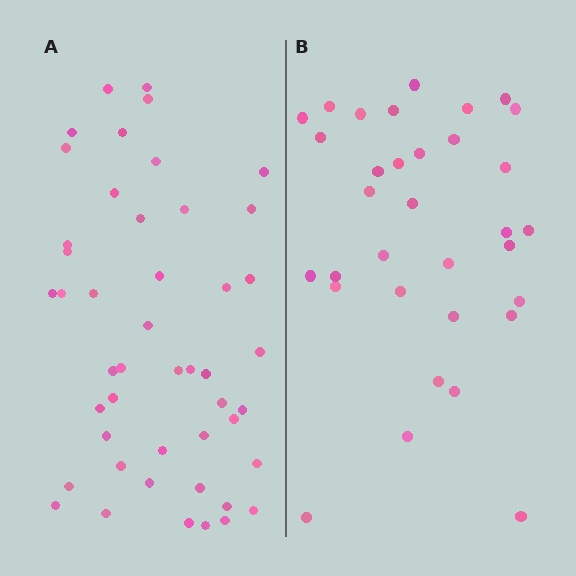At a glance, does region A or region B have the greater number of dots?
Region A (the left region) has more dots.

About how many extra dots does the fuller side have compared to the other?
Region A has approximately 15 more dots than region B.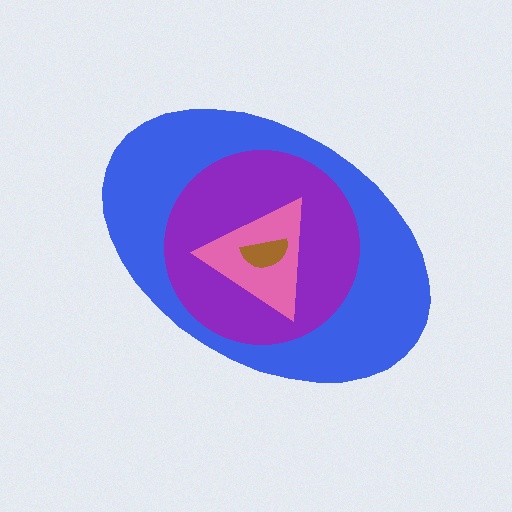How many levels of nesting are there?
4.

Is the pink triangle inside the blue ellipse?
Yes.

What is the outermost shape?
The blue ellipse.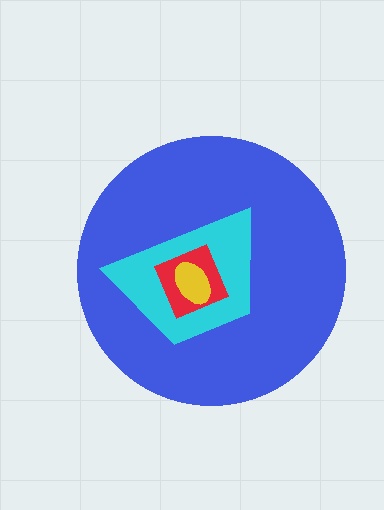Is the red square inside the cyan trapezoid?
Yes.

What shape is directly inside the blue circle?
The cyan trapezoid.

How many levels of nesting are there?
4.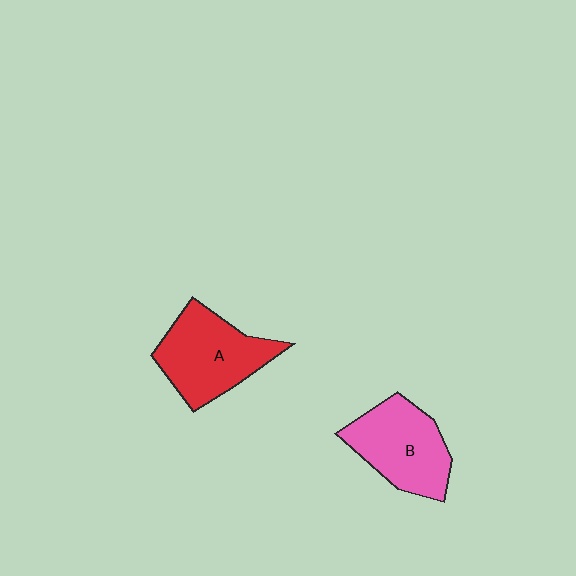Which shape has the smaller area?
Shape B (pink).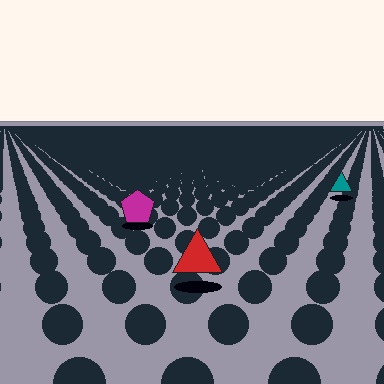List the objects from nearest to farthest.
From nearest to farthest: the red triangle, the magenta pentagon, the teal triangle.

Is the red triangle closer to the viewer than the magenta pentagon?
Yes. The red triangle is closer — you can tell from the texture gradient: the ground texture is coarser near it.